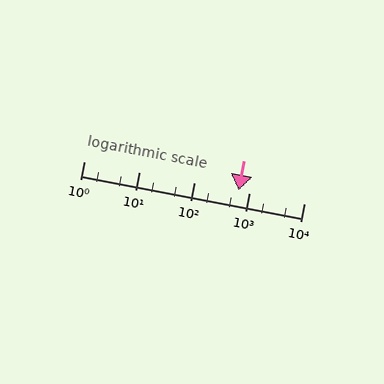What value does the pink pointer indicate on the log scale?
The pointer indicates approximately 660.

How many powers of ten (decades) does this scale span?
The scale spans 4 decades, from 1 to 10000.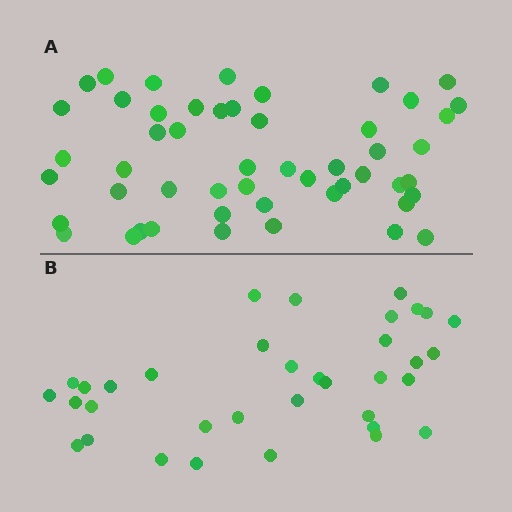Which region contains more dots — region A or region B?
Region A (the top region) has more dots.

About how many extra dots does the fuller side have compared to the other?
Region A has approximately 15 more dots than region B.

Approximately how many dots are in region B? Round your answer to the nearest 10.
About 40 dots. (The exact count is 35, which rounds to 40.)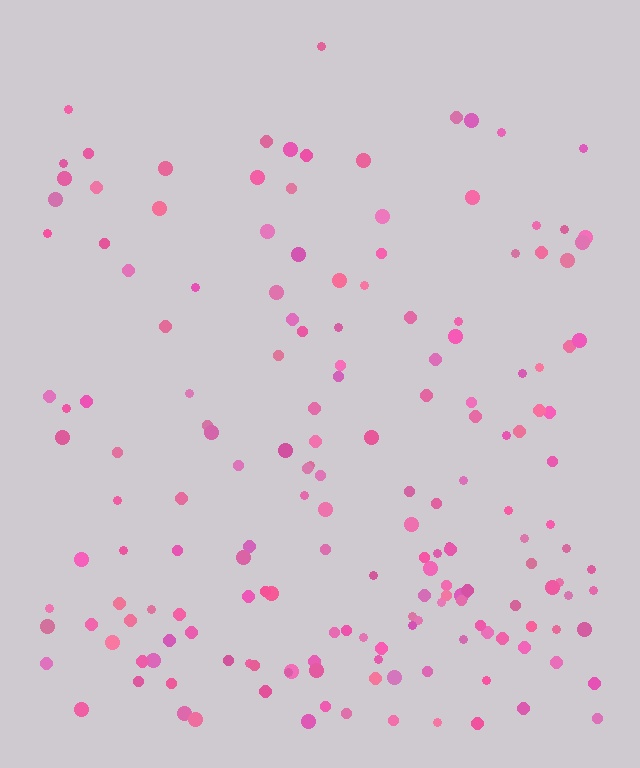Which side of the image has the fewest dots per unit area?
The top.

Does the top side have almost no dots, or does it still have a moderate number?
Still a moderate number, just noticeably fewer than the bottom.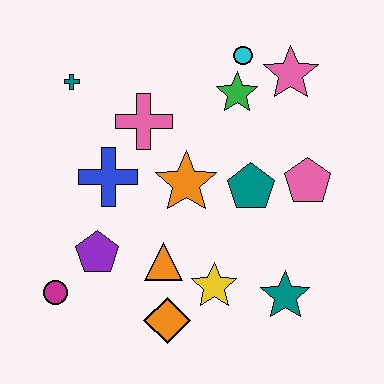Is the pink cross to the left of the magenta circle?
No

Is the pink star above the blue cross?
Yes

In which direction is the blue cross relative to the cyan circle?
The blue cross is to the left of the cyan circle.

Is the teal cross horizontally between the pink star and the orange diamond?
No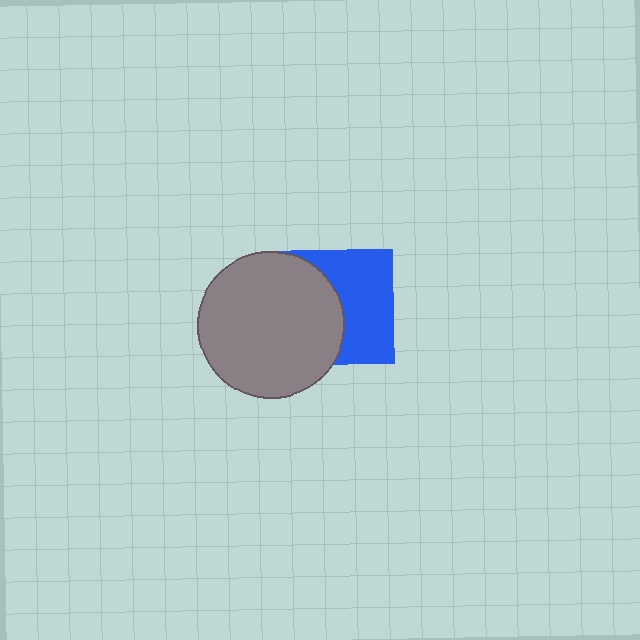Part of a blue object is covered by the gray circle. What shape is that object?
It is a square.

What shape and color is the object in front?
The object in front is a gray circle.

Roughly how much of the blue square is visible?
About half of it is visible (roughly 53%).